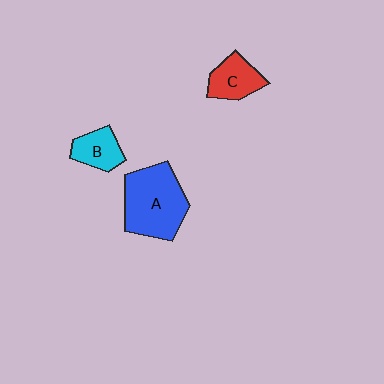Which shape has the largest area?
Shape A (blue).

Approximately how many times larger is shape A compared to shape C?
Approximately 2.1 times.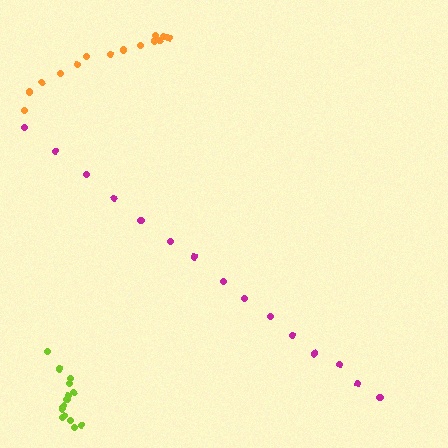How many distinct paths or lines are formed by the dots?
There are 3 distinct paths.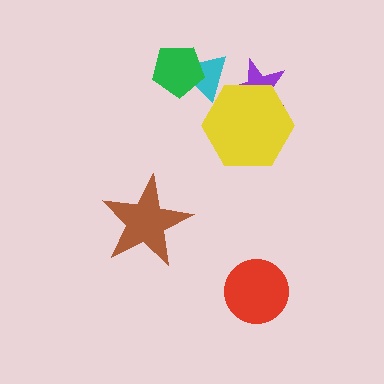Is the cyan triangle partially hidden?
Yes, it is partially covered by another shape.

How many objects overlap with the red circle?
0 objects overlap with the red circle.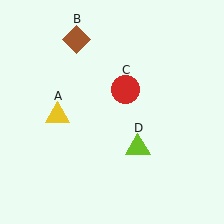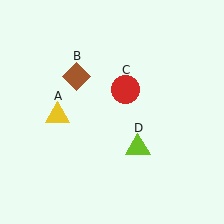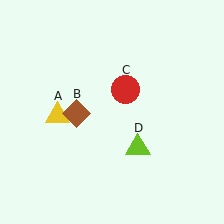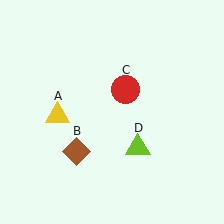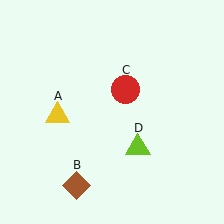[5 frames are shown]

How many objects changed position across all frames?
1 object changed position: brown diamond (object B).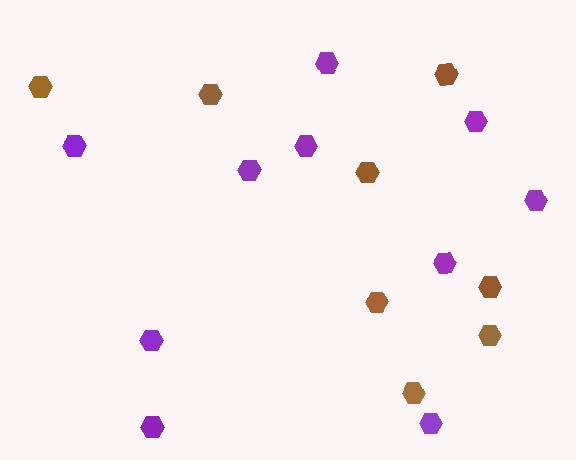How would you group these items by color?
There are 2 groups: one group of brown hexagons (8) and one group of purple hexagons (10).